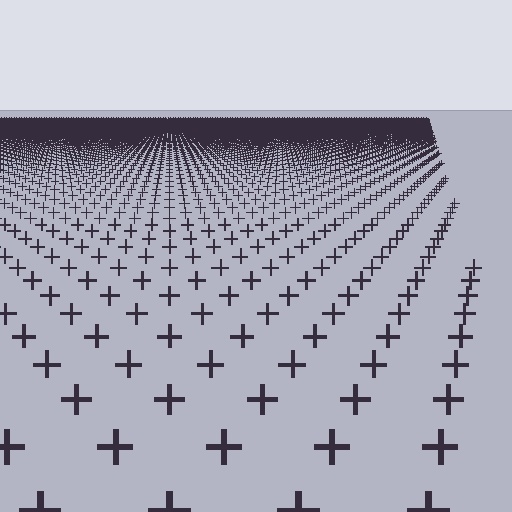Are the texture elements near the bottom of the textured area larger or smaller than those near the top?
Larger. Near the bottom, elements are closer to the viewer and appear at a bigger on-screen size.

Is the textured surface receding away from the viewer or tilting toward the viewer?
The surface is receding away from the viewer. Texture elements get smaller and denser toward the top.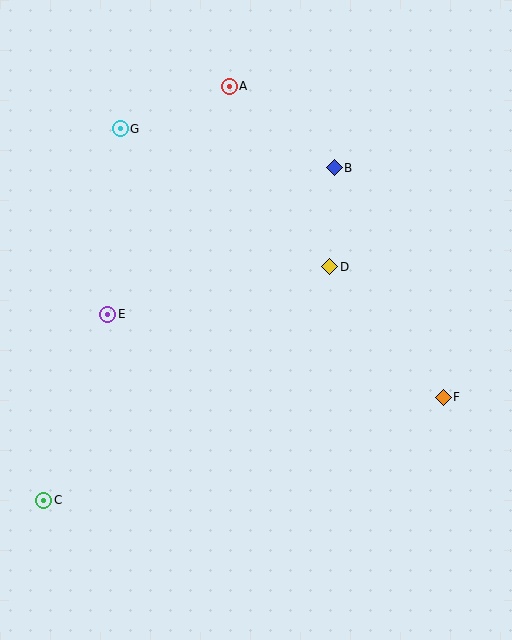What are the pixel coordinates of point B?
Point B is at (334, 168).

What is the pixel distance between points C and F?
The distance between C and F is 412 pixels.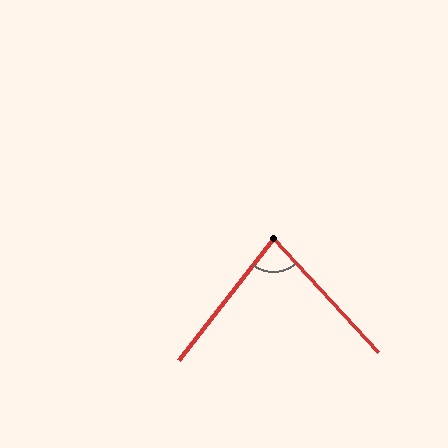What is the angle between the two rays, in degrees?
Approximately 81 degrees.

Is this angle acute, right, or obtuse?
It is acute.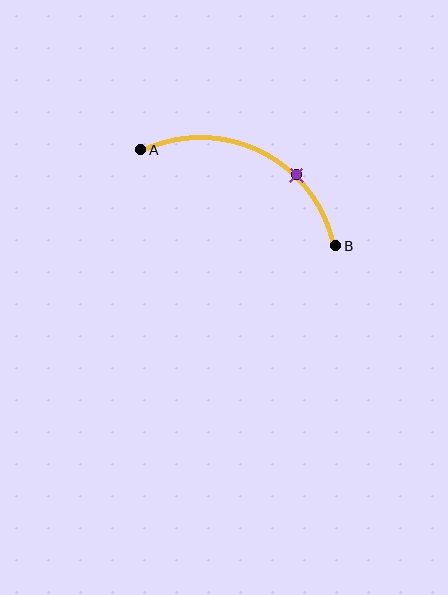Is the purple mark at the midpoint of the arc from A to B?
No. The purple mark lies on the arc but is closer to endpoint B. The arc midpoint would be at the point on the curve equidistant along the arc from both A and B.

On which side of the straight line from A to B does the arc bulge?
The arc bulges above the straight line connecting A and B.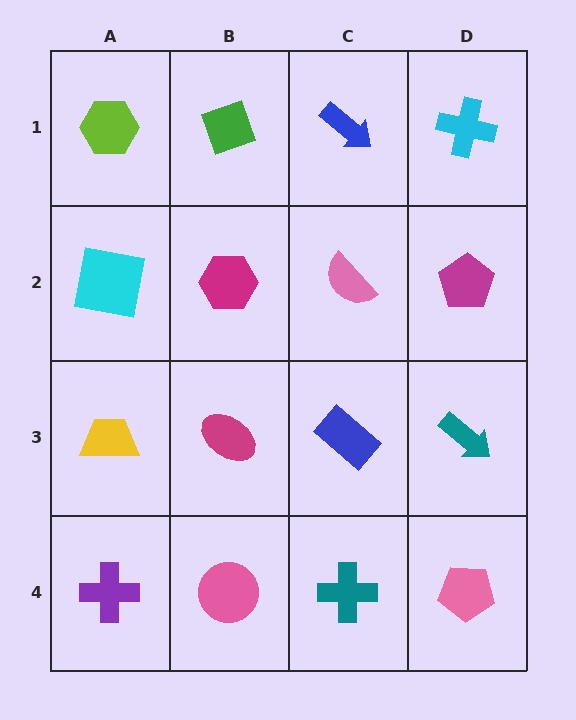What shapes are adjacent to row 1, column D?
A magenta pentagon (row 2, column D), a blue arrow (row 1, column C).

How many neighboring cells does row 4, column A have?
2.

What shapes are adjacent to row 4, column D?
A teal arrow (row 3, column D), a teal cross (row 4, column C).